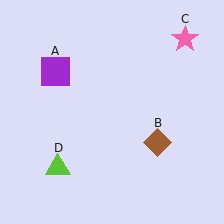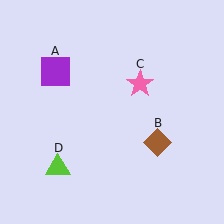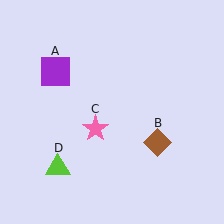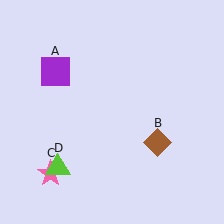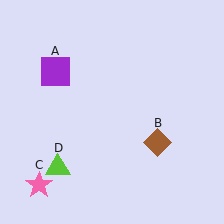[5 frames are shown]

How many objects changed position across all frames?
1 object changed position: pink star (object C).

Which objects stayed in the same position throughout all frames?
Purple square (object A) and brown diamond (object B) and lime triangle (object D) remained stationary.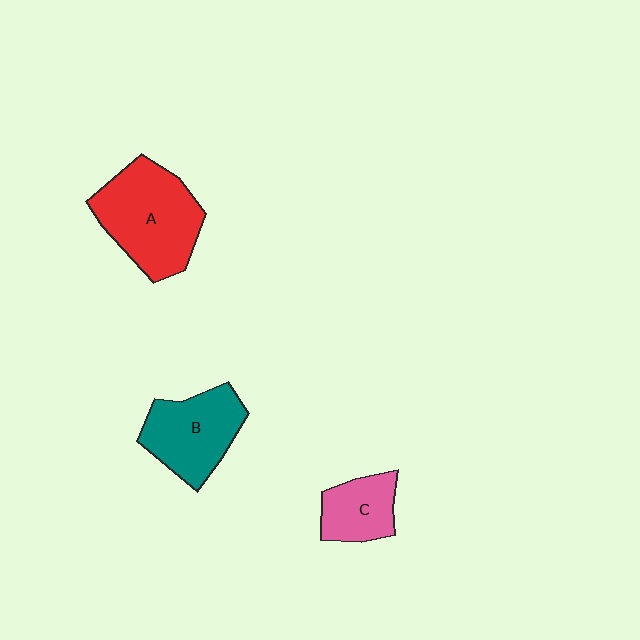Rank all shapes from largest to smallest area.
From largest to smallest: A (red), B (teal), C (pink).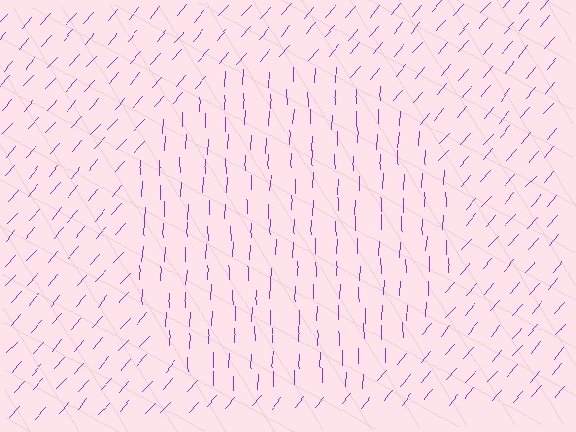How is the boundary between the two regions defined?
The boundary is defined purely by a change in line orientation (approximately 39 degrees difference). All lines are the same color and thickness.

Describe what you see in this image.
The image is filled with small purple line segments. A circle region in the image has lines oriented differently from the surrounding lines, creating a visible texture boundary.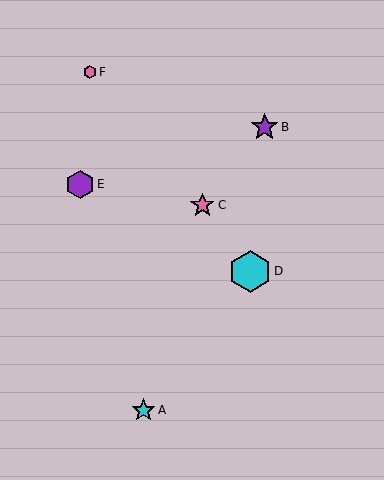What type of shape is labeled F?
Shape F is a pink hexagon.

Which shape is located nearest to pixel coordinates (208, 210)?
The pink star (labeled C) at (202, 205) is nearest to that location.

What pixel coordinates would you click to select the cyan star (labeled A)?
Click at (143, 410) to select the cyan star A.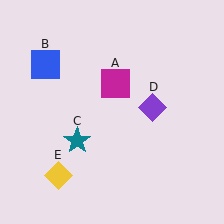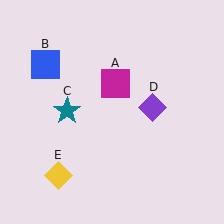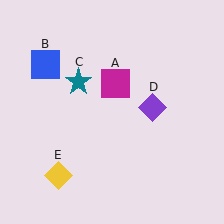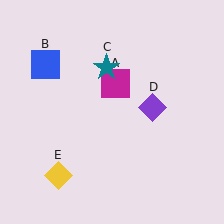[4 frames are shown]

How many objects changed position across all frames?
1 object changed position: teal star (object C).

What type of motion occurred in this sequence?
The teal star (object C) rotated clockwise around the center of the scene.